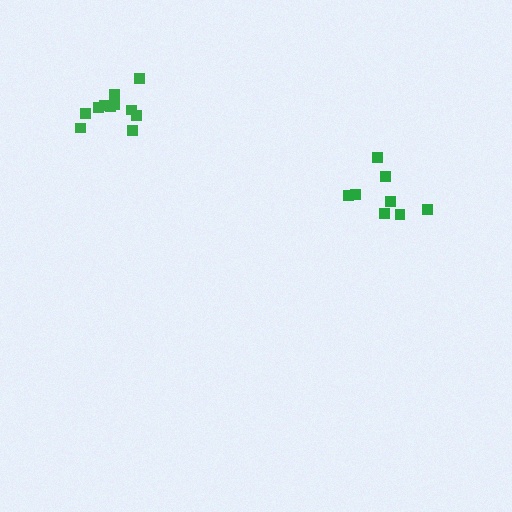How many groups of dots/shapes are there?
There are 2 groups.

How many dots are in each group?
Group 1: 8 dots, Group 2: 11 dots (19 total).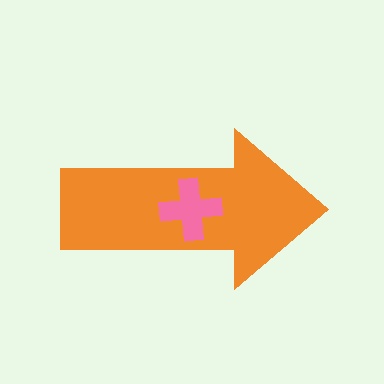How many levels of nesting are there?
2.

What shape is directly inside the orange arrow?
The pink cross.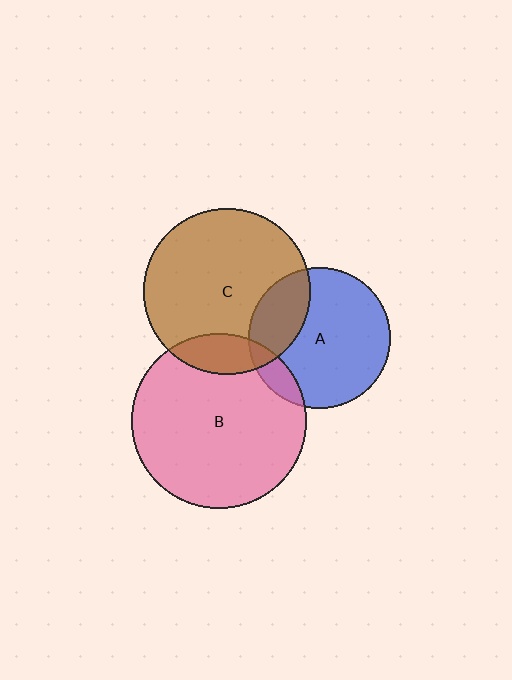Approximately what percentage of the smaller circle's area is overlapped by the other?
Approximately 15%.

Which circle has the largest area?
Circle B (pink).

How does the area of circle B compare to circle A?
Approximately 1.5 times.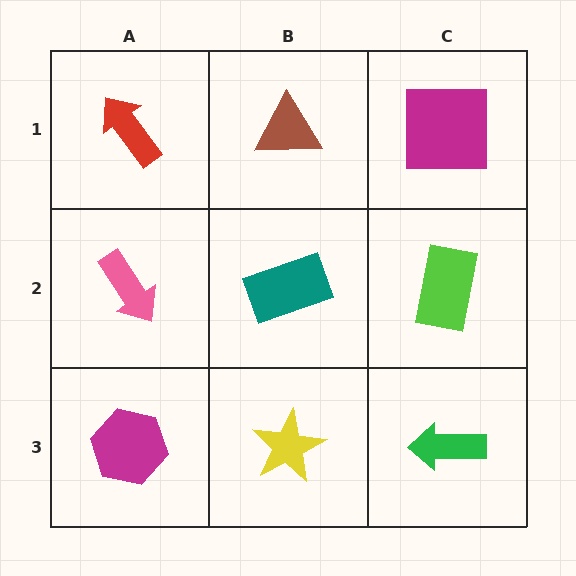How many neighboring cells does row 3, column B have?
3.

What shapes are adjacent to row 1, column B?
A teal rectangle (row 2, column B), a red arrow (row 1, column A), a magenta square (row 1, column C).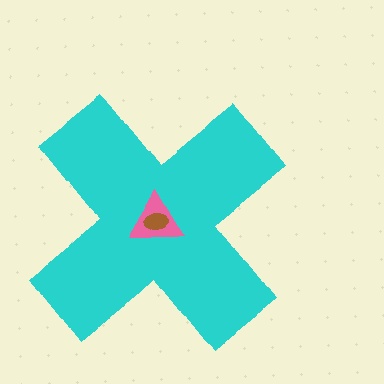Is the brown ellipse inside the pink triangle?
Yes.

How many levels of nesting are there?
3.